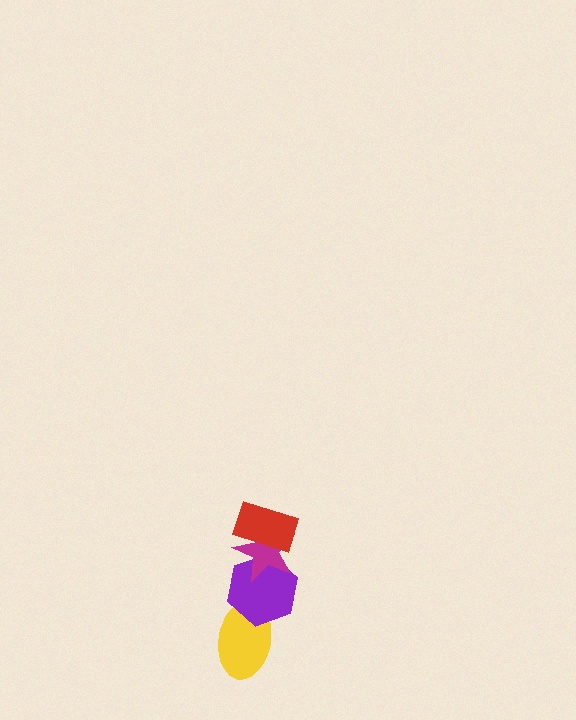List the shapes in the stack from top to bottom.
From top to bottom: the red rectangle, the magenta star, the purple hexagon, the yellow ellipse.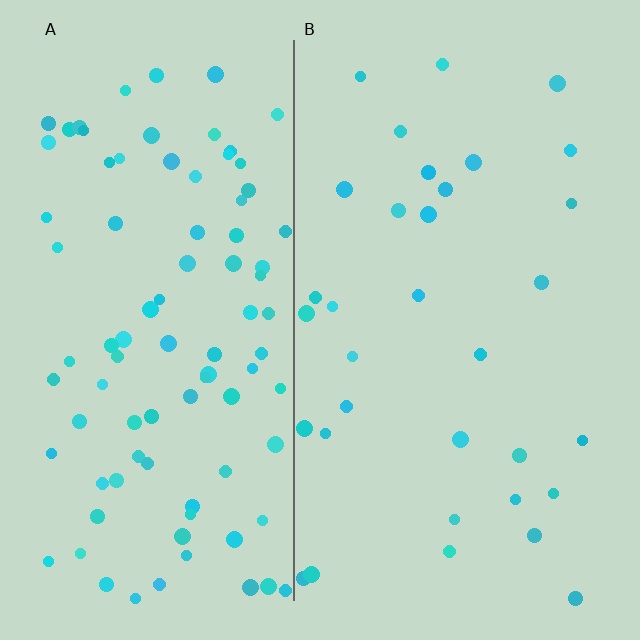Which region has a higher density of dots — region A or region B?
A (the left).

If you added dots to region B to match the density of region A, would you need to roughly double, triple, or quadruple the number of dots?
Approximately triple.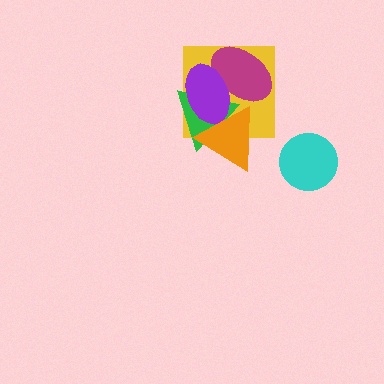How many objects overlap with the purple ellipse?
4 objects overlap with the purple ellipse.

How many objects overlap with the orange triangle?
3 objects overlap with the orange triangle.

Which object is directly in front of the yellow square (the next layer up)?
The green triangle is directly in front of the yellow square.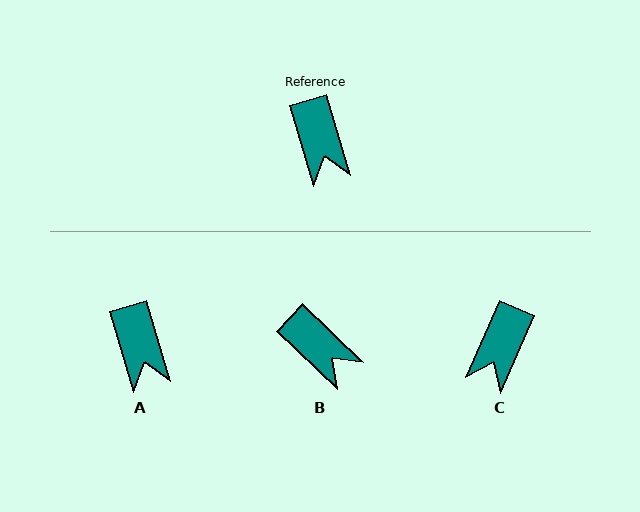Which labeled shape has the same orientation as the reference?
A.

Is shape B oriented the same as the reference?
No, it is off by about 30 degrees.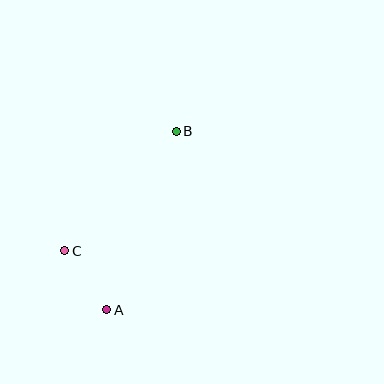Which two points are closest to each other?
Points A and C are closest to each other.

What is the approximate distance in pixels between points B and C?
The distance between B and C is approximately 163 pixels.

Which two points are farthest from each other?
Points A and B are farthest from each other.